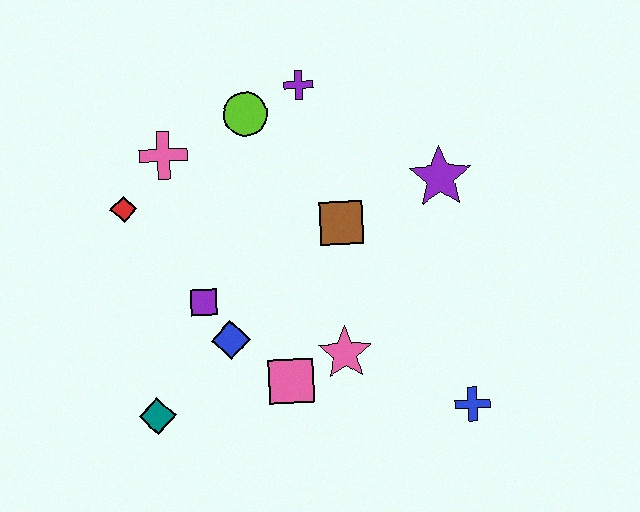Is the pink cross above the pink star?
Yes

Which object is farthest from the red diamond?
The blue cross is farthest from the red diamond.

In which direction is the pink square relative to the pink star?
The pink square is to the left of the pink star.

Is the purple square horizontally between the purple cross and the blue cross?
No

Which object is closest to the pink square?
The pink star is closest to the pink square.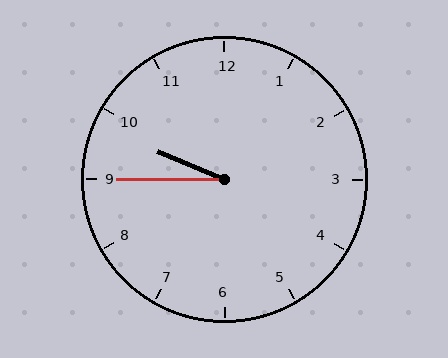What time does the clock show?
9:45.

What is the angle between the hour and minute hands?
Approximately 22 degrees.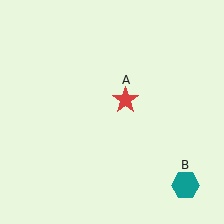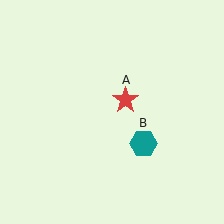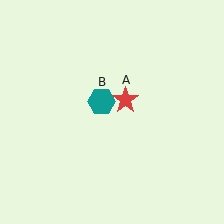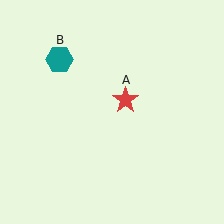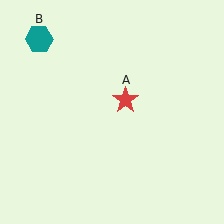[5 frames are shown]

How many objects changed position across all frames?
1 object changed position: teal hexagon (object B).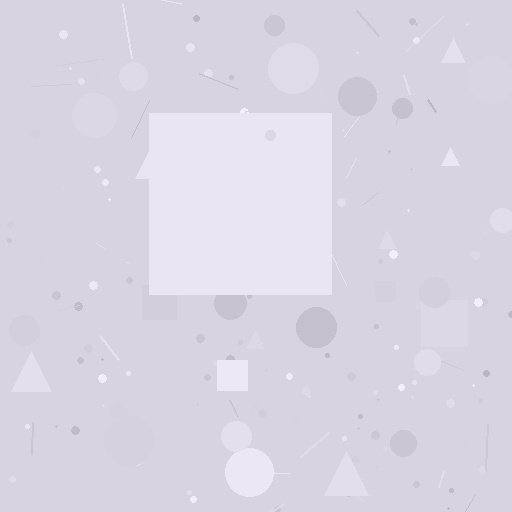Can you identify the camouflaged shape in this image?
The camouflaged shape is a square.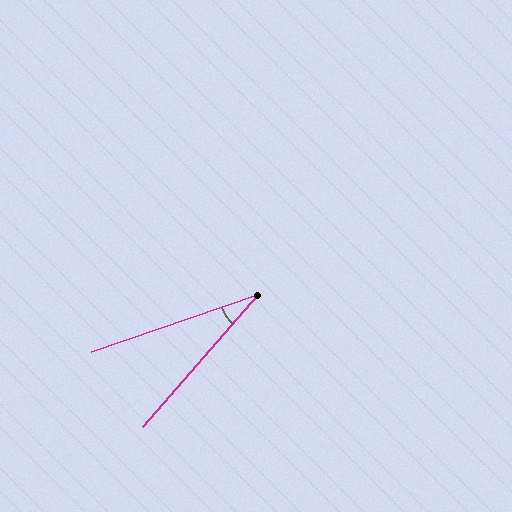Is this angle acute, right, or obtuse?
It is acute.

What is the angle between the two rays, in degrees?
Approximately 30 degrees.